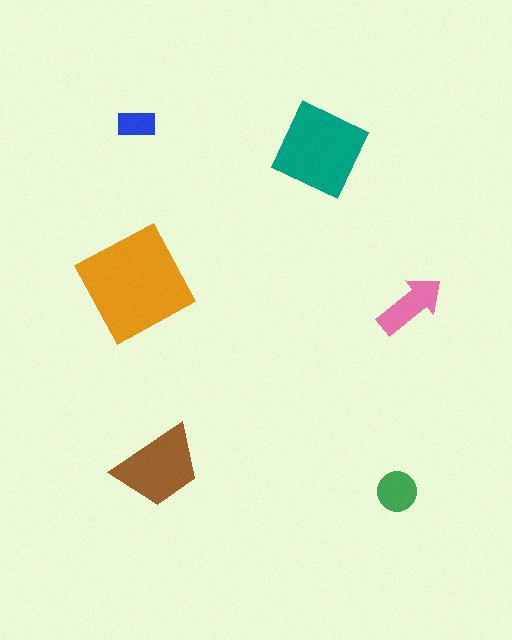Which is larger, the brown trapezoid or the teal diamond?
The teal diamond.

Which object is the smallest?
The blue rectangle.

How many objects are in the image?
There are 6 objects in the image.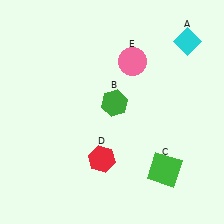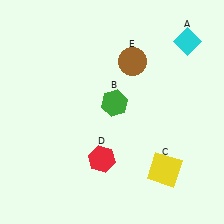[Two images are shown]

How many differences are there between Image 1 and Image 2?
There are 2 differences between the two images.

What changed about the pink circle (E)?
In Image 1, E is pink. In Image 2, it changed to brown.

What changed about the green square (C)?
In Image 1, C is green. In Image 2, it changed to yellow.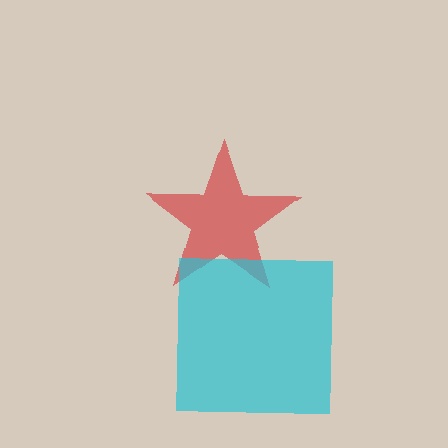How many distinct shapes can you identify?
There are 2 distinct shapes: a red star, a cyan square.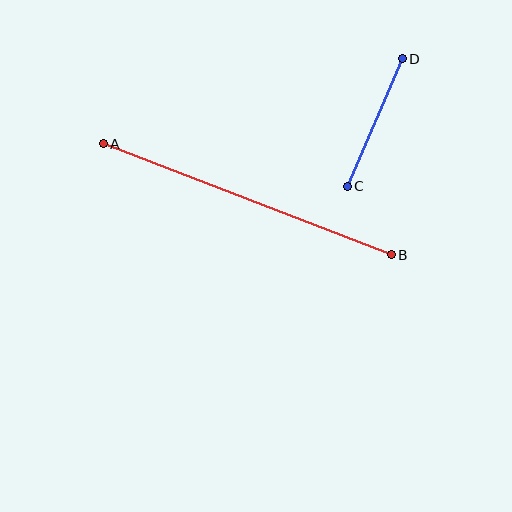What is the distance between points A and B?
The distance is approximately 309 pixels.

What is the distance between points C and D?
The distance is approximately 139 pixels.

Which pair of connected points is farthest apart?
Points A and B are farthest apart.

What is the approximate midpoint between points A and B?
The midpoint is at approximately (247, 199) pixels.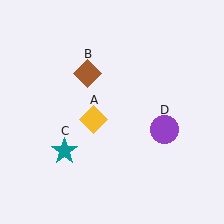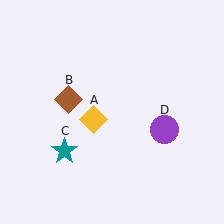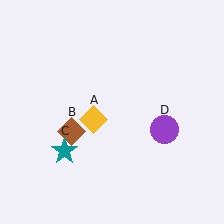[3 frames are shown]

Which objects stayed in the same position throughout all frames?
Yellow diamond (object A) and teal star (object C) and purple circle (object D) remained stationary.